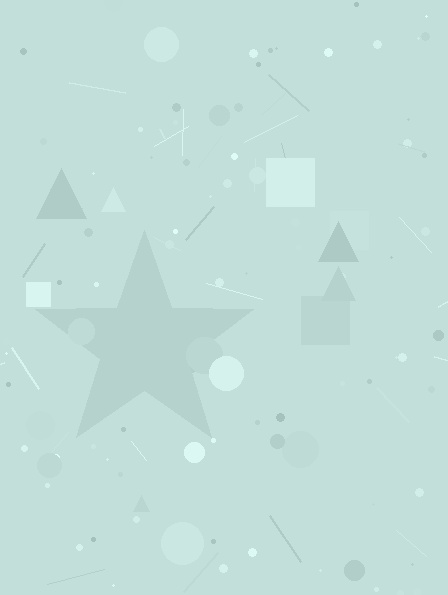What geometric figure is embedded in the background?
A star is embedded in the background.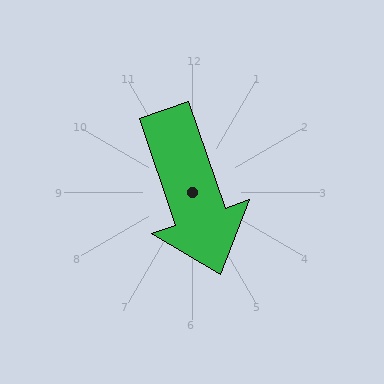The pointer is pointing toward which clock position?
Roughly 5 o'clock.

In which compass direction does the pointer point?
South.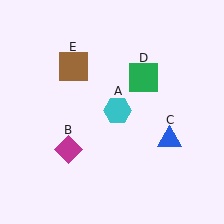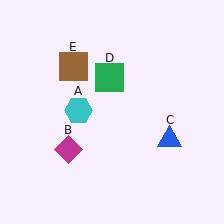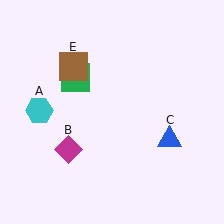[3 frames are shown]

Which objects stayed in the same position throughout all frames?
Magenta diamond (object B) and blue triangle (object C) and brown square (object E) remained stationary.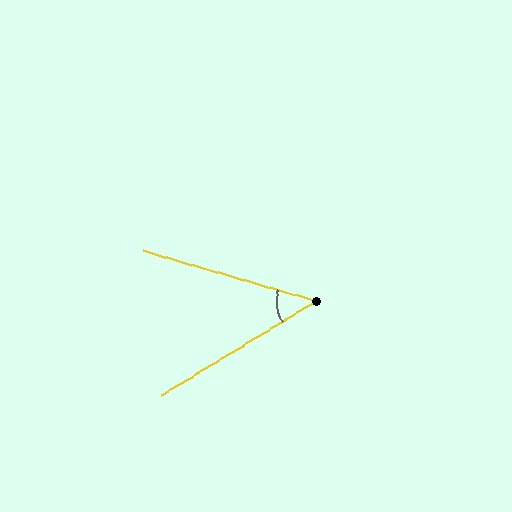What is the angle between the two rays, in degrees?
Approximately 48 degrees.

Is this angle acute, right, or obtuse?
It is acute.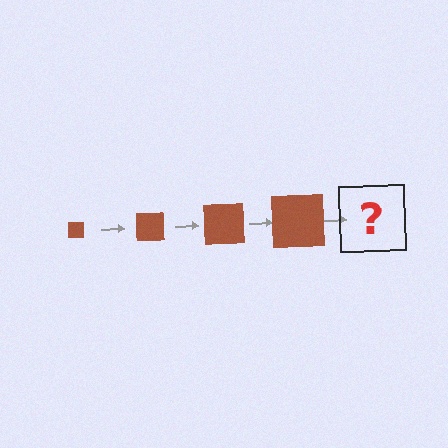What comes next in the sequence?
The next element should be a brown square, larger than the previous one.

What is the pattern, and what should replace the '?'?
The pattern is that the square gets progressively larger each step. The '?' should be a brown square, larger than the previous one.